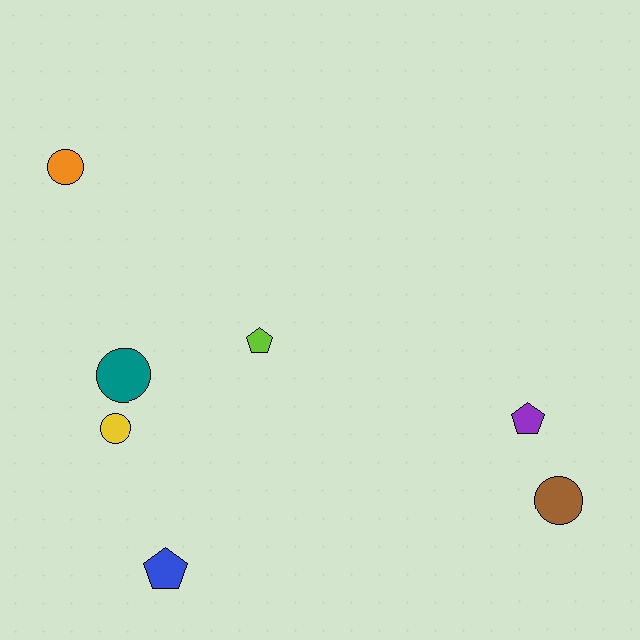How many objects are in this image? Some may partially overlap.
There are 7 objects.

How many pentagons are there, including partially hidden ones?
There are 3 pentagons.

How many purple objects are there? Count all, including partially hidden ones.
There is 1 purple object.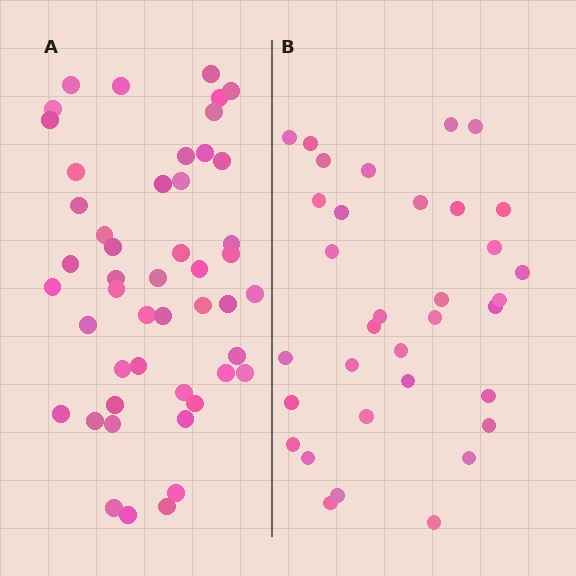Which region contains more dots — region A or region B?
Region A (the left region) has more dots.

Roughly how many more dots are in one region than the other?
Region A has approximately 15 more dots than region B.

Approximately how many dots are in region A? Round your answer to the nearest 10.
About 50 dots. (The exact count is 48, which rounds to 50.)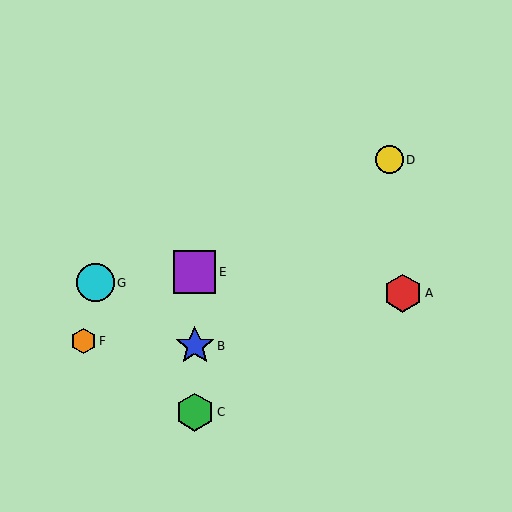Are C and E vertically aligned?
Yes, both are at x≈195.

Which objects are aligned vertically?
Objects B, C, E are aligned vertically.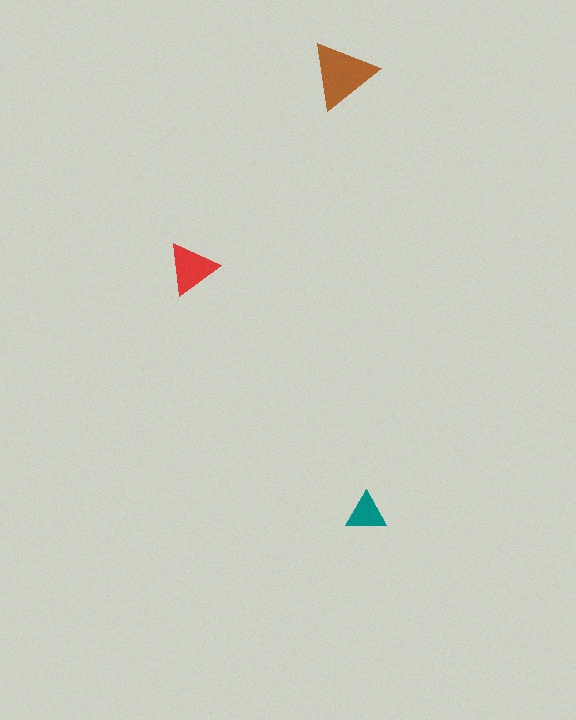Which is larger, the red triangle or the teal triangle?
The red one.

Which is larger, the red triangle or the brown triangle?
The brown one.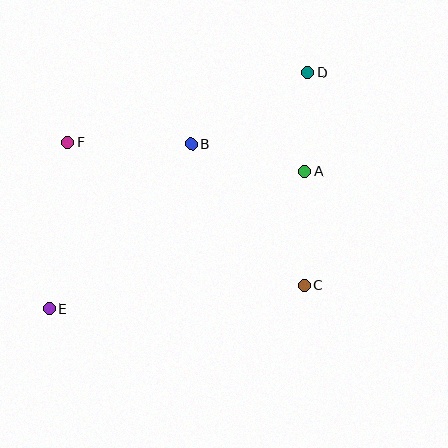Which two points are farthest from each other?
Points D and E are farthest from each other.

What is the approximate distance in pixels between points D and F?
The distance between D and F is approximately 250 pixels.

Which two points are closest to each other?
Points A and D are closest to each other.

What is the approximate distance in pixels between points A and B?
The distance between A and B is approximately 116 pixels.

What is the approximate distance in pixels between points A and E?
The distance between A and E is approximately 290 pixels.